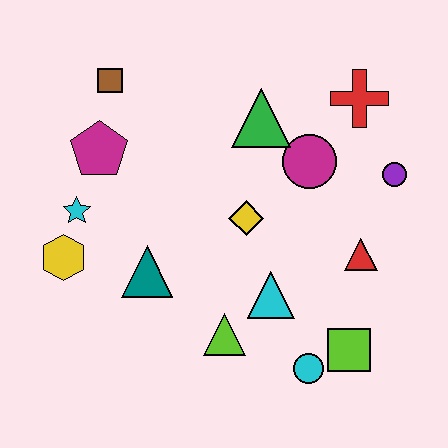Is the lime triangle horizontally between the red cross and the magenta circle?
No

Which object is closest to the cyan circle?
The lime square is closest to the cyan circle.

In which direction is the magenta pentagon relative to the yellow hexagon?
The magenta pentagon is above the yellow hexagon.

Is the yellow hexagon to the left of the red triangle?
Yes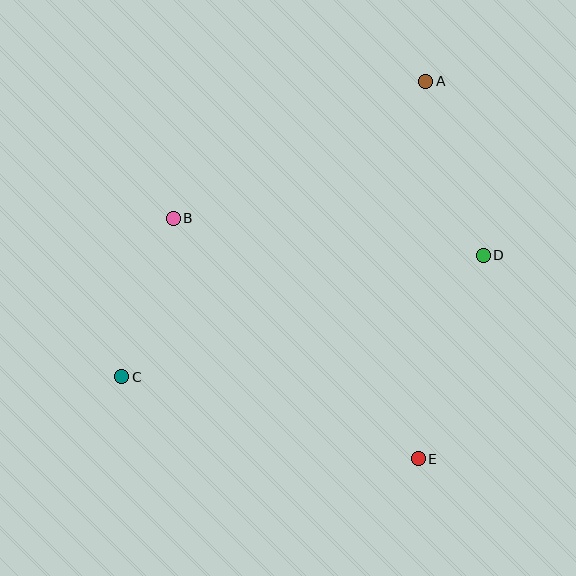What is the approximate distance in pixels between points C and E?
The distance between C and E is approximately 308 pixels.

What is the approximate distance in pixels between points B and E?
The distance between B and E is approximately 343 pixels.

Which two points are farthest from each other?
Points A and C are farthest from each other.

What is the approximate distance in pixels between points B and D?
The distance between B and D is approximately 312 pixels.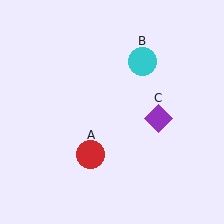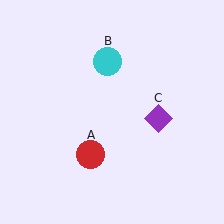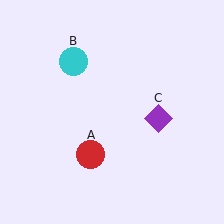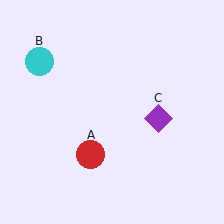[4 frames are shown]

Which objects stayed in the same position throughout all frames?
Red circle (object A) and purple diamond (object C) remained stationary.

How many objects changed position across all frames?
1 object changed position: cyan circle (object B).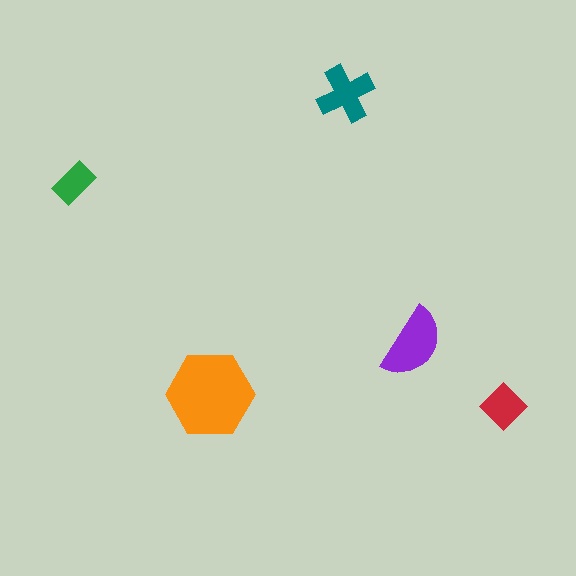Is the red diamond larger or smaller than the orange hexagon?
Smaller.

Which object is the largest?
The orange hexagon.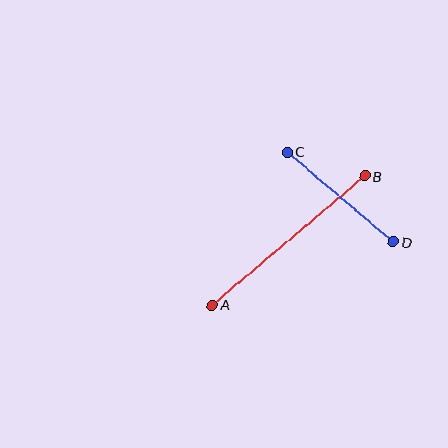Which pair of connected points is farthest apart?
Points A and B are farthest apart.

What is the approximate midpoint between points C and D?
The midpoint is at approximately (340, 197) pixels.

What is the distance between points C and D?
The distance is approximately 138 pixels.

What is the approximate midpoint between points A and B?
The midpoint is at approximately (289, 240) pixels.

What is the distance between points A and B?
The distance is approximately 200 pixels.